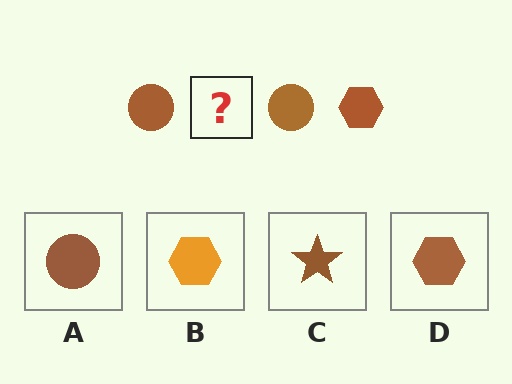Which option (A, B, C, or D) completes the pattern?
D.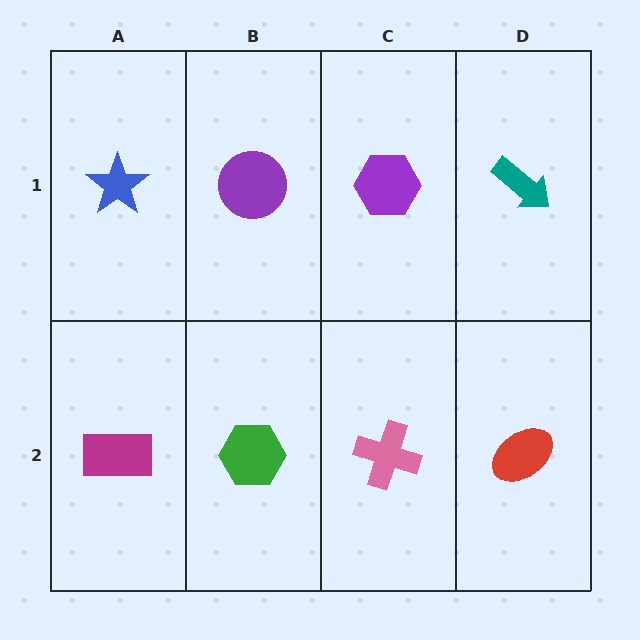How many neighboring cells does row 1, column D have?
2.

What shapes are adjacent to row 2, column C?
A purple hexagon (row 1, column C), a green hexagon (row 2, column B), a red ellipse (row 2, column D).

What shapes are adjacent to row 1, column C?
A pink cross (row 2, column C), a purple circle (row 1, column B), a teal arrow (row 1, column D).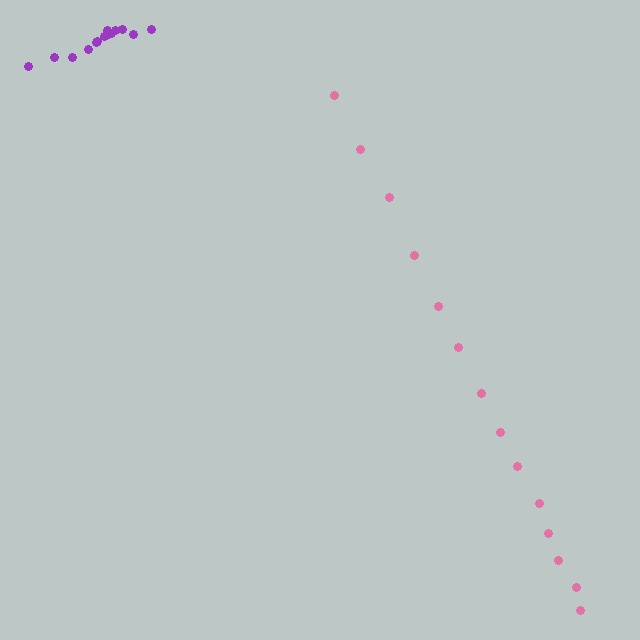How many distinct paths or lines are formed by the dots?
There are 2 distinct paths.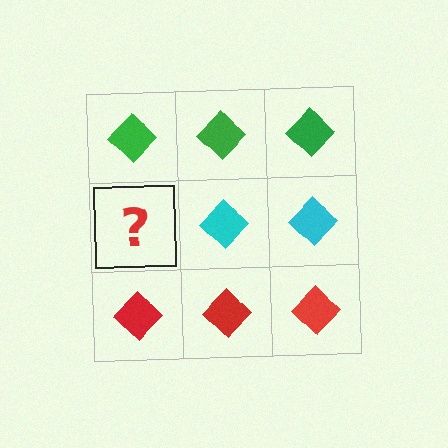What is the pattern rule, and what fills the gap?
The rule is that each row has a consistent color. The gap should be filled with a cyan diamond.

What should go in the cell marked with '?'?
The missing cell should contain a cyan diamond.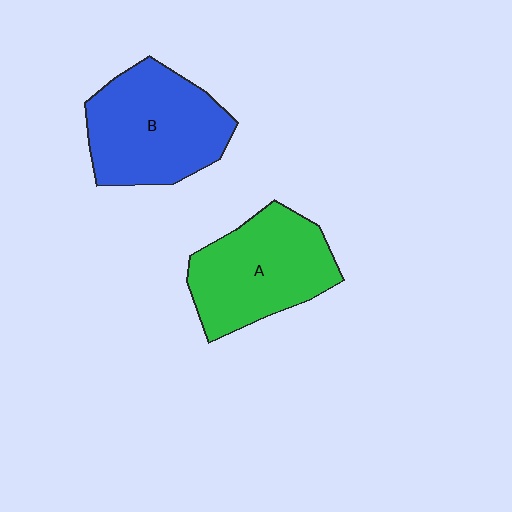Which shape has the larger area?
Shape B (blue).